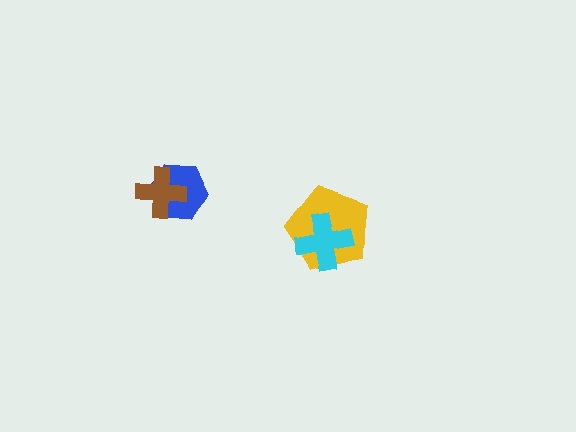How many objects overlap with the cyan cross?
1 object overlaps with the cyan cross.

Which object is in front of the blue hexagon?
The brown cross is in front of the blue hexagon.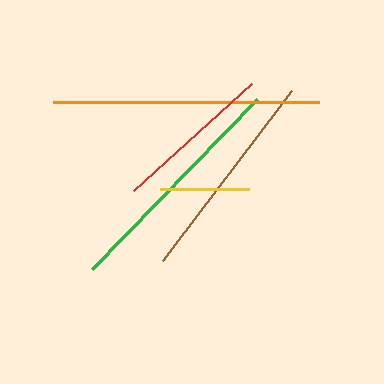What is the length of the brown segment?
The brown segment is approximately 213 pixels long.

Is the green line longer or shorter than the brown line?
The green line is longer than the brown line.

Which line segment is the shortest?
The yellow line is the shortest at approximately 89 pixels.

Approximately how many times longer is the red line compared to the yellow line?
The red line is approximately 1.8 times the length of the yellow line.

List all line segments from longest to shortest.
From longest to shortest: orange, green, brown, red, yellow.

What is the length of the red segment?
The red segment is approximately 159 pixels long.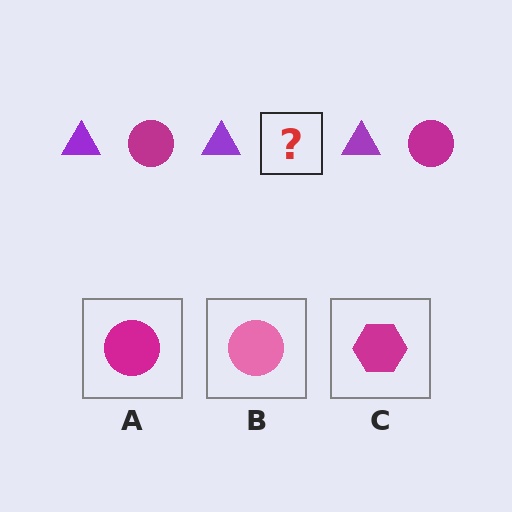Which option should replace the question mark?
Option A.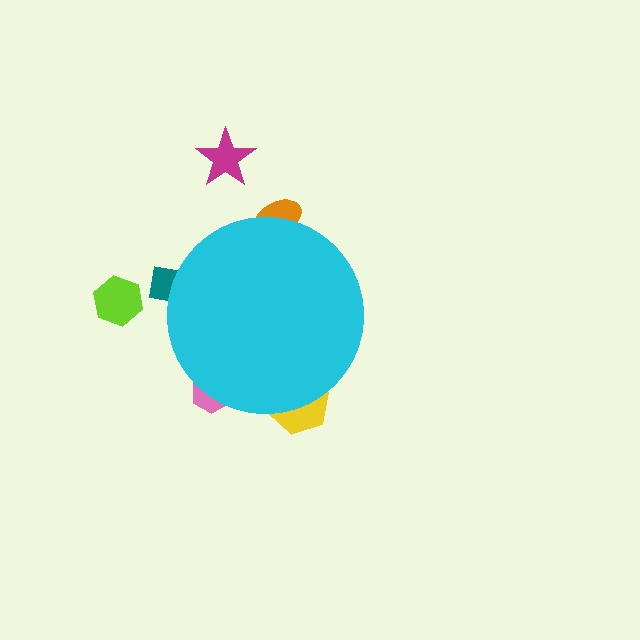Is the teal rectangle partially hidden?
Yes, the teal rectangle is partially hidden behind the cyan circle.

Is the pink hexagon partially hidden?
Yes, the pink hexagon is partially hidden behind the cyan circle.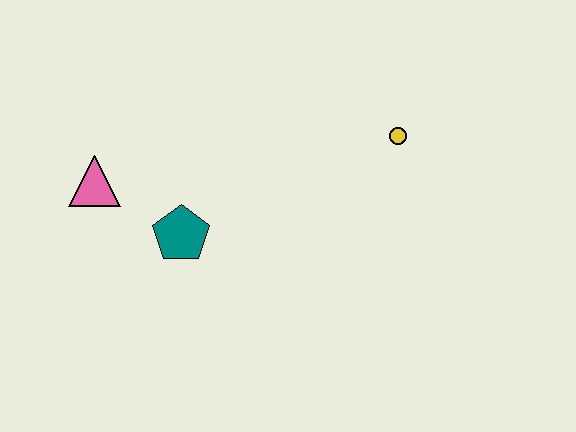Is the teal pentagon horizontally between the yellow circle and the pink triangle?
Yes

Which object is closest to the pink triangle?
The teal pentagon is closest to the pink triangle.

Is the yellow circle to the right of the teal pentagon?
Yes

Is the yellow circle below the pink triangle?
No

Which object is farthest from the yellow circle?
The pink triangle is farthest from the yellow circle.